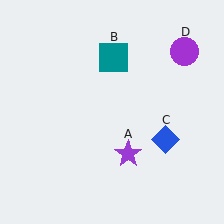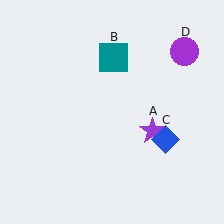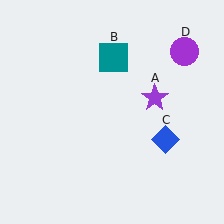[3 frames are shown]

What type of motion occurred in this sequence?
The purple star (object A) rotated counterclockwise around the center of the scene.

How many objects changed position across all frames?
1 object changed position: purple star (object A).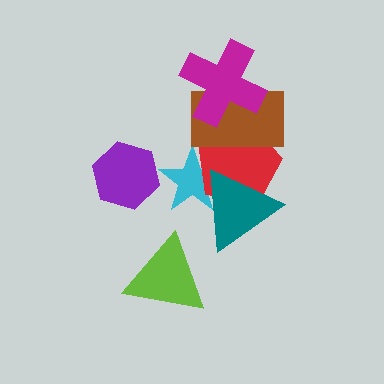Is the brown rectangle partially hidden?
Yes, it is partially covered by another shape.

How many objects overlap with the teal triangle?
2 objects overlap with the teal triangle.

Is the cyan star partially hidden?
Yes, it is partially covered by another shape.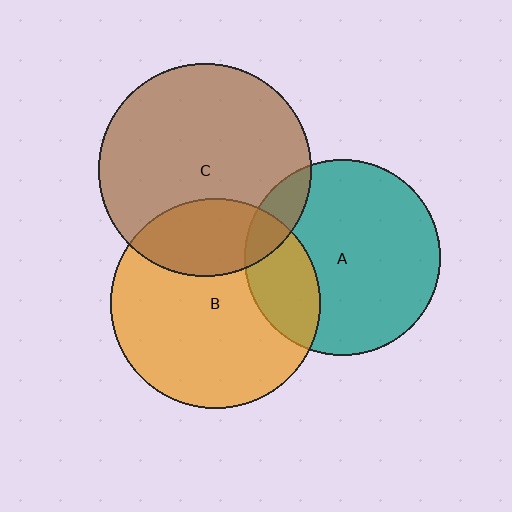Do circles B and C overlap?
Yes.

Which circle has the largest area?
Circle C (brown).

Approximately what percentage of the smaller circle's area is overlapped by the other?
Approximately 25%.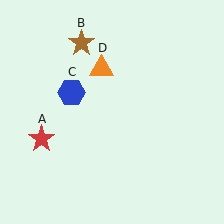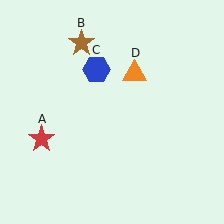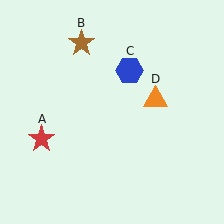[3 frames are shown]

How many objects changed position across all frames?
2 objects changed position: blue hexagon (object C), orange triangle (object D).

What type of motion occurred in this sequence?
The blue hexagon (object C), orange triangle (object D) rotated clockwise around the center of the scene.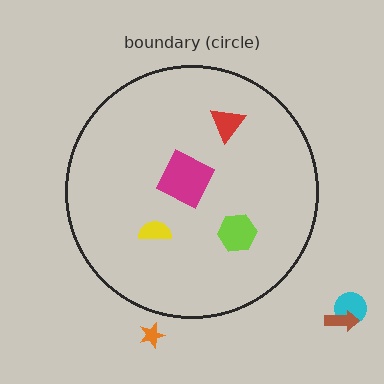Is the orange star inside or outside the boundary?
Outside.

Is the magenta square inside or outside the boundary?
Inside.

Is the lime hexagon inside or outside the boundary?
Inside.